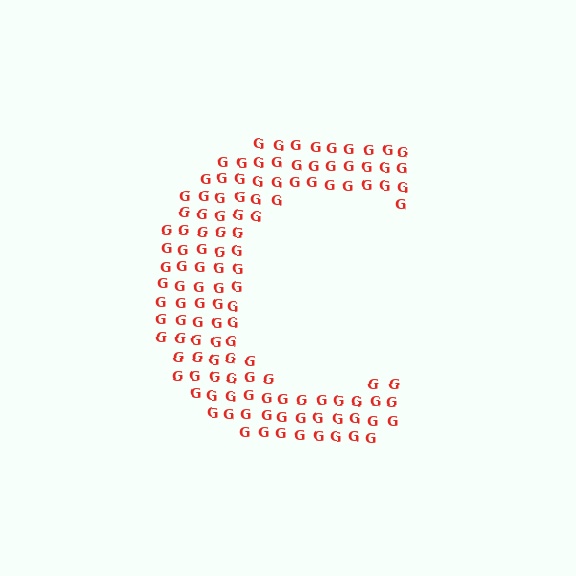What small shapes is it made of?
It is made of small letter G's.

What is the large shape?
The large shape is the letter C.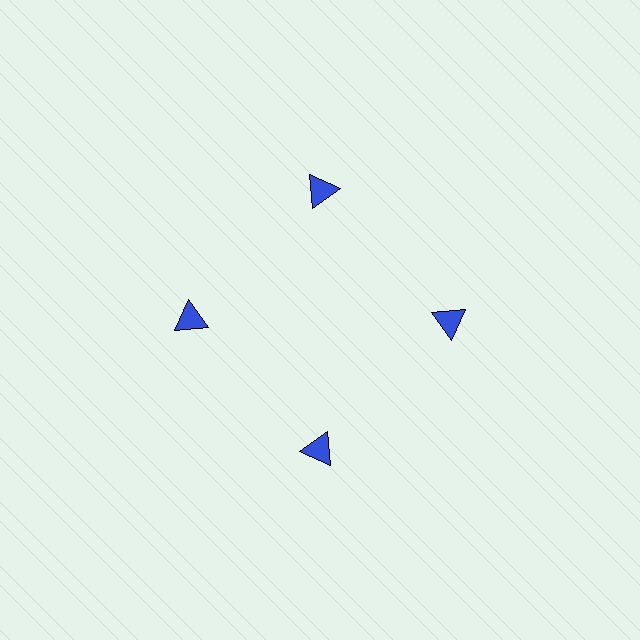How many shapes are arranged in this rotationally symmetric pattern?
There are 4 shapes, arranged in 4 groups of 1.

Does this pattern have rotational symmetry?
Yes, this pattern has 4-fold rotational symmetry. It looks the same after rotating 90 degrees around the center.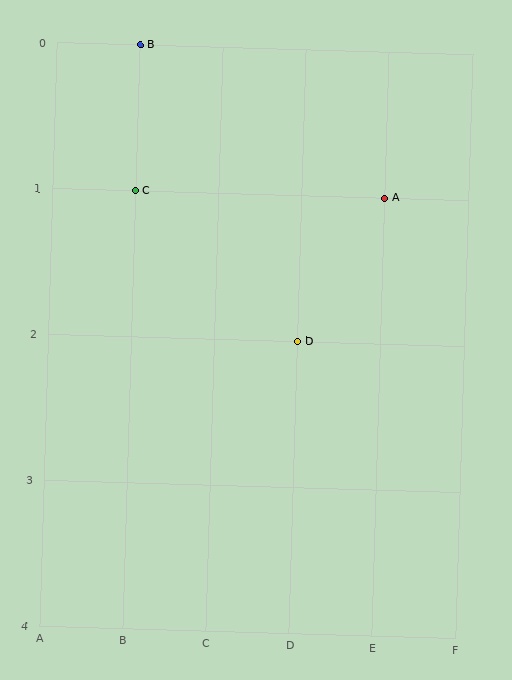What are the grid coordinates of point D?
Point D is at grid coordinates (D, 2).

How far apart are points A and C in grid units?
Points A and C are 3 columns apart.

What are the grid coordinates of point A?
Point A is at grid coordinates (E, 1).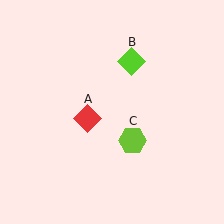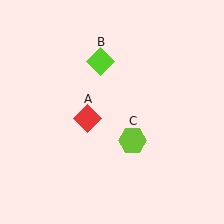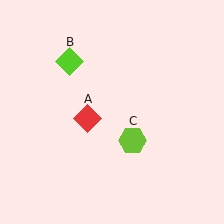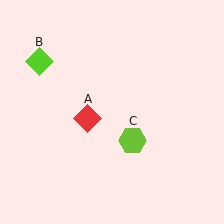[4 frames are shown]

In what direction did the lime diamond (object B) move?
The lime diamond (object B) moved left.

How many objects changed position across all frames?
1 object changed position: lime diamond (object B).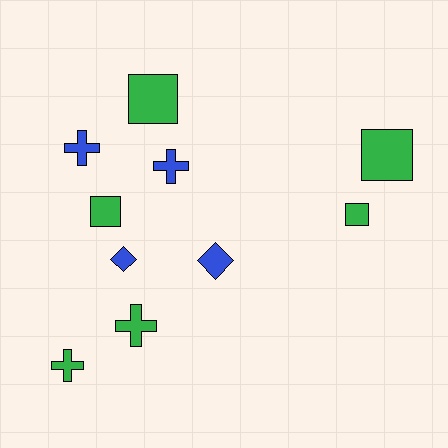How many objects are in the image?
There are 10 objects.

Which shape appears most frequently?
Square, with 4 objects.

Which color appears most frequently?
Green, with 6 objects.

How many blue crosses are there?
There are 2 blue crosses.